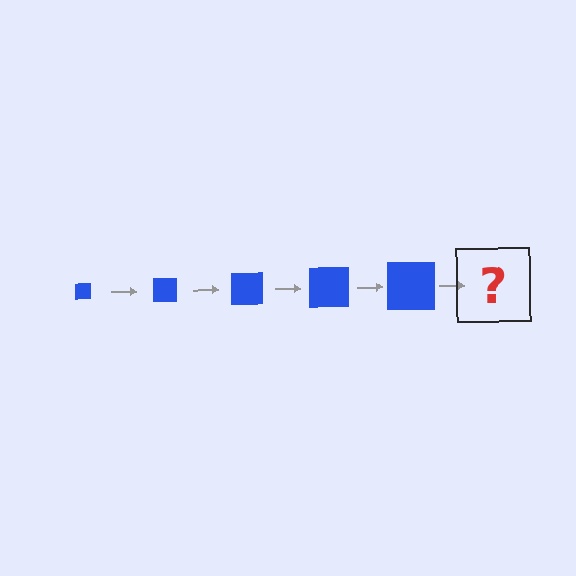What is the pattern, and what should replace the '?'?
The pattern is that the square gets progressively larger each step. The '?' should be a blue square, larger than the previous one.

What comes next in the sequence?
The next element should be a blue square, larger than the previous one.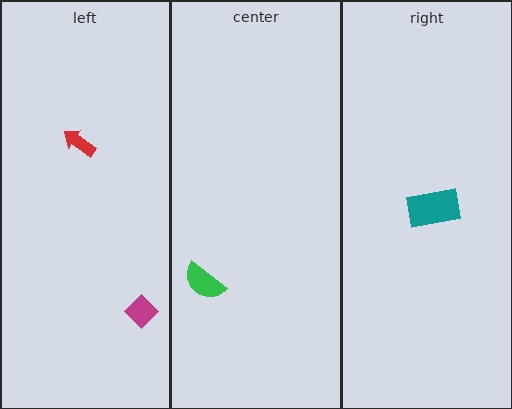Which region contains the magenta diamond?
The left region.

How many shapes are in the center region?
1.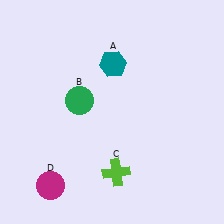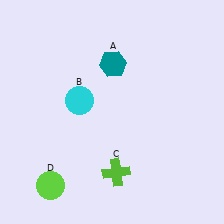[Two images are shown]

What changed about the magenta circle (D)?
In Image 1, D is magenta. In Image 2, it changed to lime.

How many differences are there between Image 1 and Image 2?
There are 2 differences between the two images.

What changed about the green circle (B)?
In Image 1, B is green. In Image 2, it changed to cyan.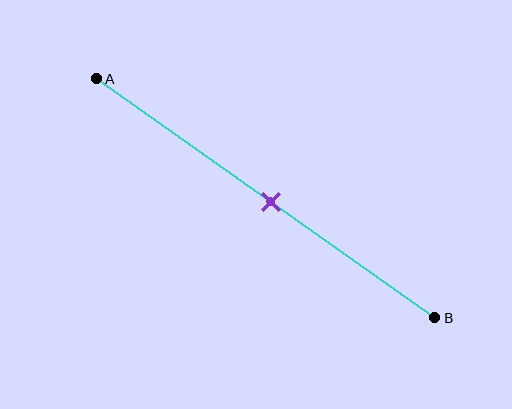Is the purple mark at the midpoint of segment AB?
Yes, the mark is approximately at the midpoint.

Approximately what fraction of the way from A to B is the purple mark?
The purple mark is approximately 50% of the way from A to B.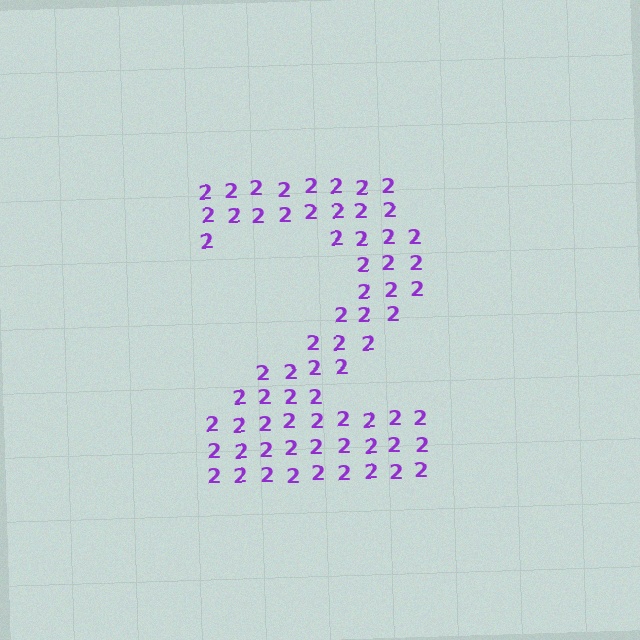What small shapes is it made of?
It is made of small digit 2's.